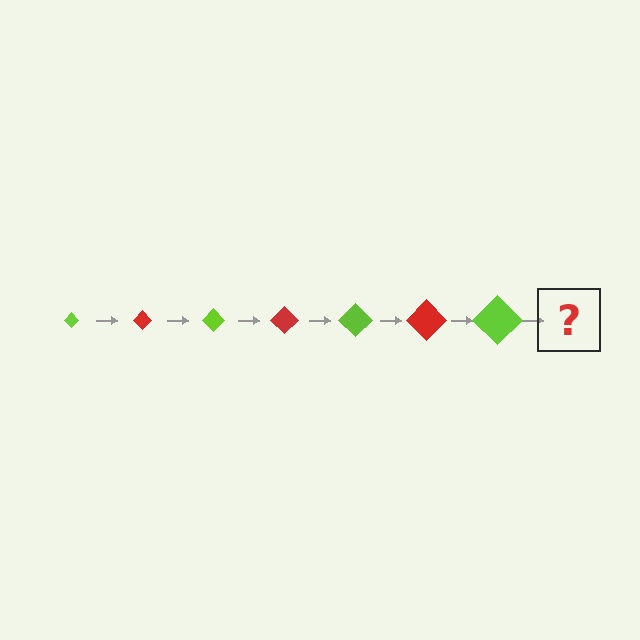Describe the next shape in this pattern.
It should be a red diamond, larger than the previous one.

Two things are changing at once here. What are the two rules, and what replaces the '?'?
The two rules are that the diamond grows larger each step and the color cycles through lime and red. The '?' should be a red diamond, larger than the previous one.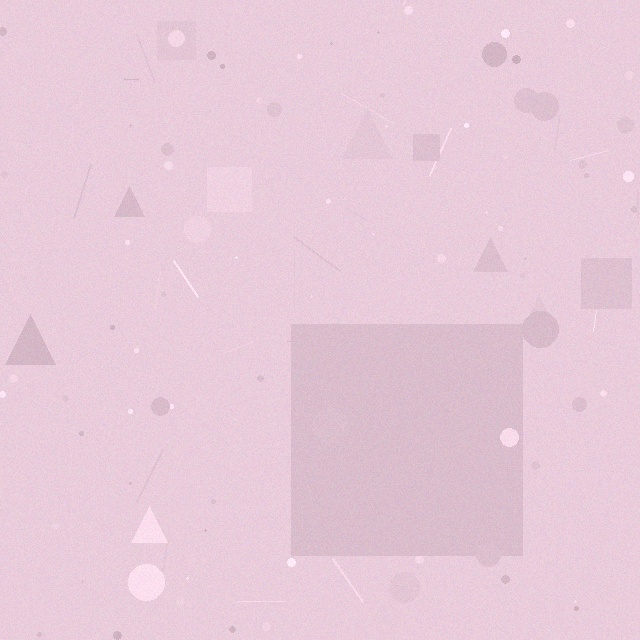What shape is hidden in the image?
A square is hidden in the image.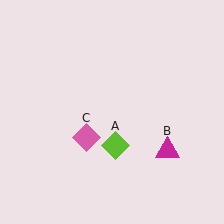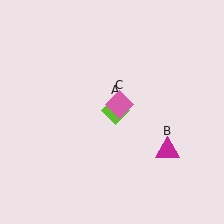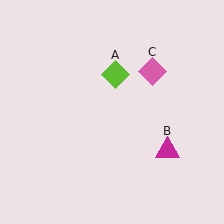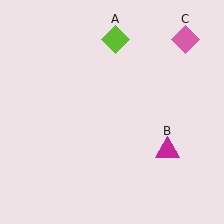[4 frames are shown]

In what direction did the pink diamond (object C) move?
The pink diamond (object C) moved up and to the right.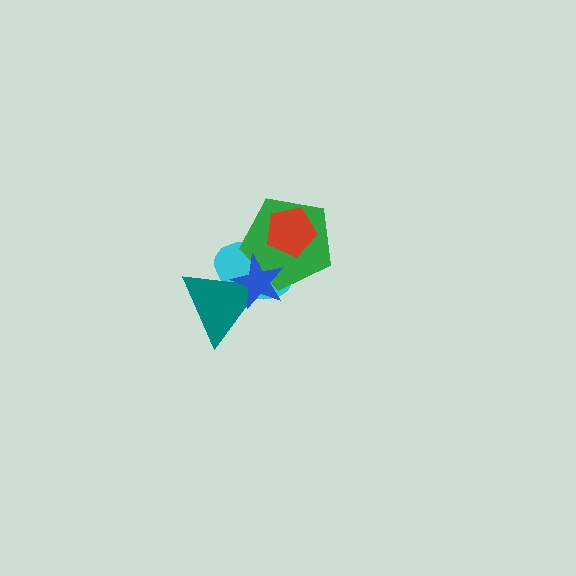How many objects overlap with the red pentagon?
2 objects overlap with the red pentagon.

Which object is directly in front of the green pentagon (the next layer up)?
The red pentagon is directly in front of the green pentagon.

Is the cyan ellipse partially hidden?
Yes, it is partially covered by another shape.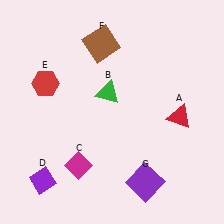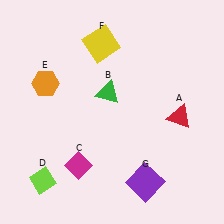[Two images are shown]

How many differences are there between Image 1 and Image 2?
There are 3 differences between the two images.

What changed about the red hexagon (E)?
In Image 1, E is red. In Image 2, it changed to orange.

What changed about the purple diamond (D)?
In Image 1, D is purple. In Image 2, it changed to lime.